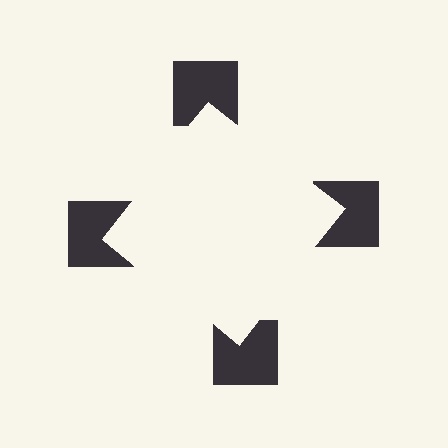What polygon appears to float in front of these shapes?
An illusory square — its edges are inferred from the aligned wedge cuts in the notched squares, not physically drawn.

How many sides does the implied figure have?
4 sides.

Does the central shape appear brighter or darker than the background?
It typically appears slightly brighter than the background, even though no actual brightness change is drawn.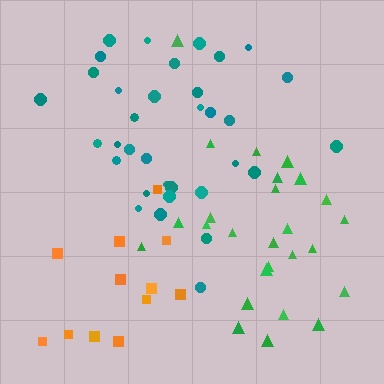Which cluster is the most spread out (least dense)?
Orange.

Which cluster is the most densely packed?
Green.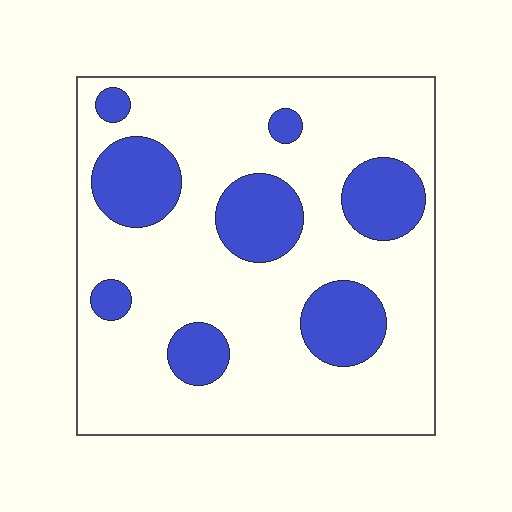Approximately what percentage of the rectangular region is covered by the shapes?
Approximately 25%.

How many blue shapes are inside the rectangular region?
8.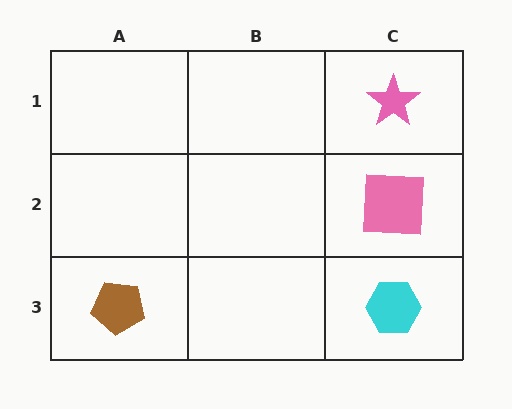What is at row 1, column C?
A pink star.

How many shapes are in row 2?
1 shape.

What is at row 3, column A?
A brown pentagon.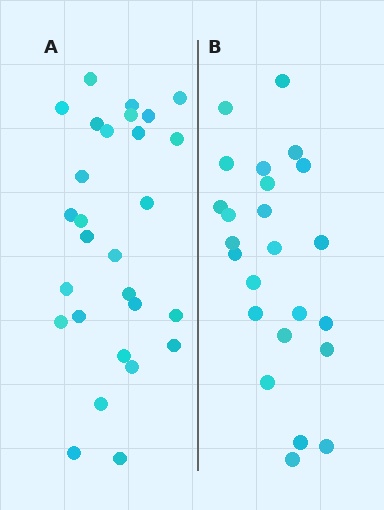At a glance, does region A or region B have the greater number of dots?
Region A (the left region) has more dots.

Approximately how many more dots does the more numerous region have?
Region A has about 4 more dots than region B.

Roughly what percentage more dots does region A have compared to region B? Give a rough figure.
About 15% more.